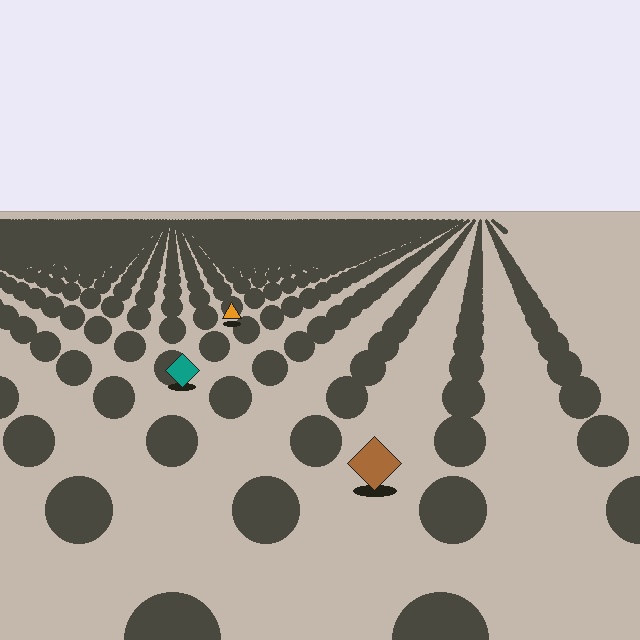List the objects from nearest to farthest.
From nearest to farthest: the brown diamond, the teal diamond, the orange triangle.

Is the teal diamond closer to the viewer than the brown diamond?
No. The brown diamond is closer — you can tell from the texture gradient: the ground texture is coarser near it.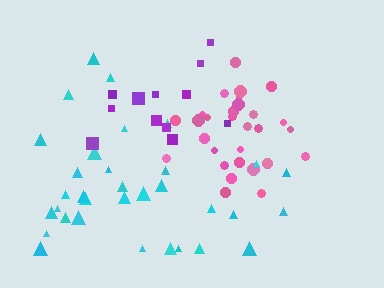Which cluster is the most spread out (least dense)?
Cyan.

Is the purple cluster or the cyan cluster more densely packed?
Purple.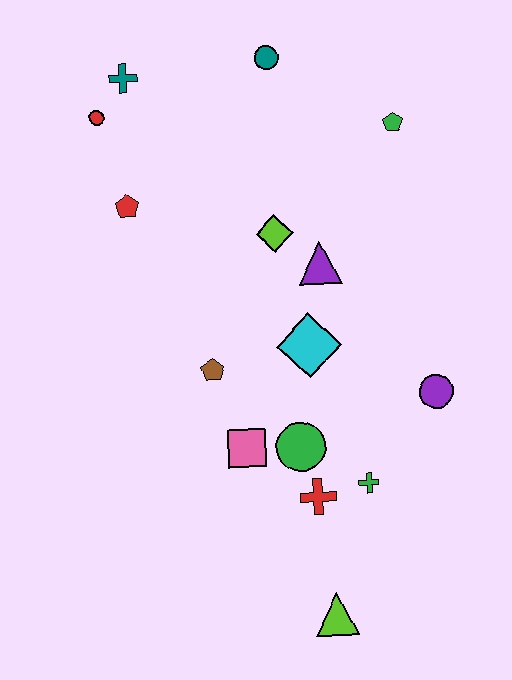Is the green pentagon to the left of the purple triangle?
No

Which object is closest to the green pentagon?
The teal circle is closest to the green pentagon.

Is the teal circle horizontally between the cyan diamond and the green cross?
No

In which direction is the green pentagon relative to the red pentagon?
The green pentagon is to the right of the red pentagon.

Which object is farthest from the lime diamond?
The lime triangle is farthest from the lime diamond.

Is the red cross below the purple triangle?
Yes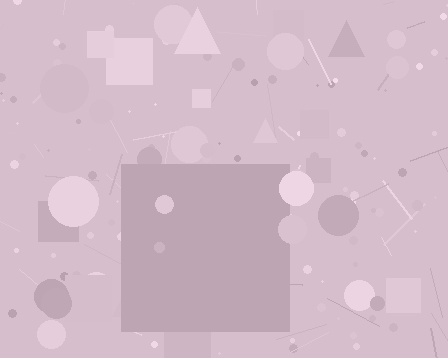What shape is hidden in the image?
A square is hidden in the image.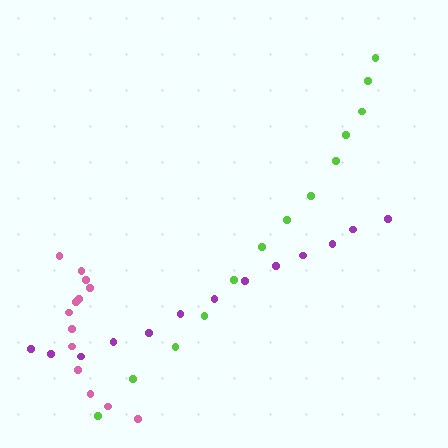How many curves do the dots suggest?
There are 3 distinct paths.